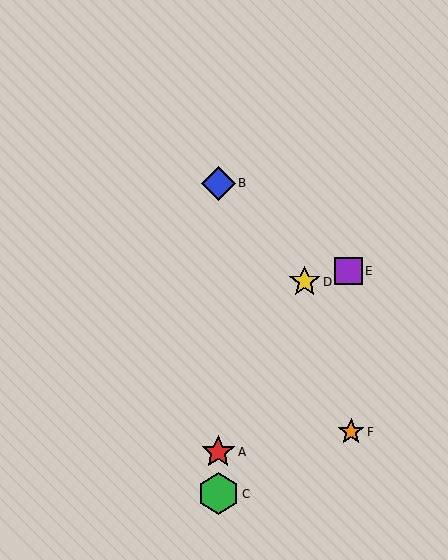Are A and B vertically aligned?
Yes, both are at x≈218.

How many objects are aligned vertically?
3 objects (A, B, C) are aligned vertically.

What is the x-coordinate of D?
Object D is at x≈305.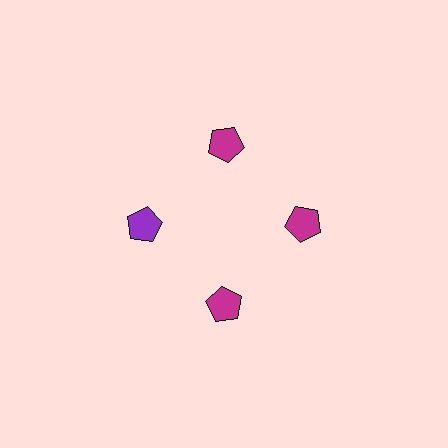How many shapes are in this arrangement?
There are 4 shapes arranged in a ring pattern.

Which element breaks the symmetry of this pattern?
The purple pentagon at roughly the 9 o'clock position breaks the symmetry. All other shapes are magenta pentagons.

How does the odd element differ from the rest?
It has a different color: purple instead of magenta.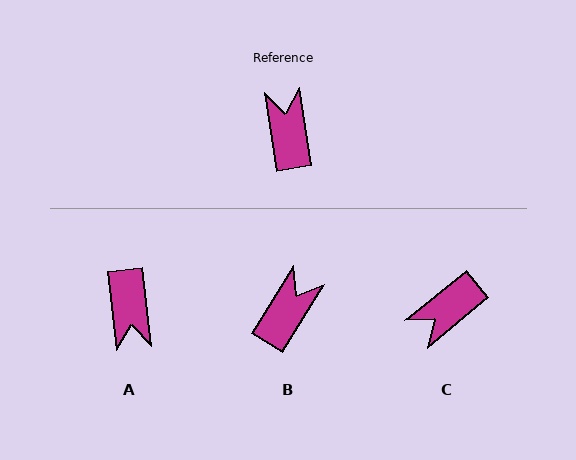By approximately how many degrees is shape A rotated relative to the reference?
Approximately 178 degrees counter-clockwise.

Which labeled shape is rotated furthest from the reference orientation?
A, about 178 degrees away.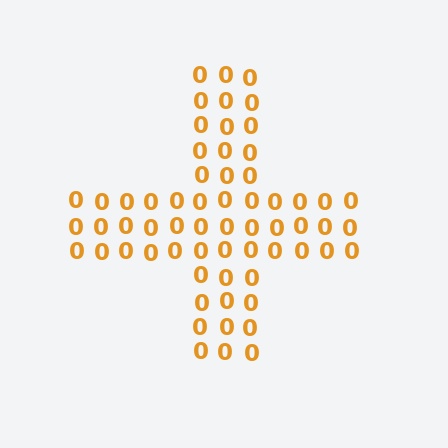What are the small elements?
The small elements are digit 0's.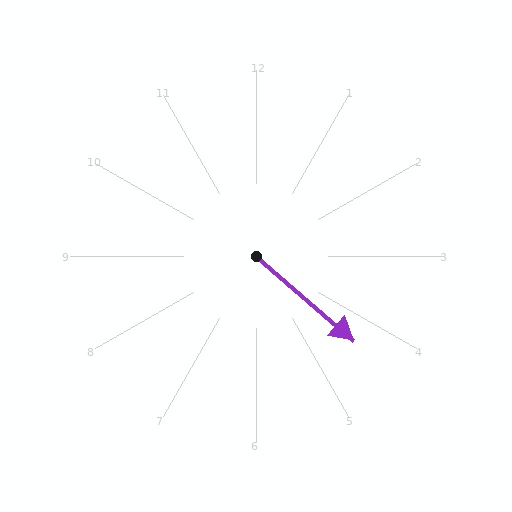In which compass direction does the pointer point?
Southeast.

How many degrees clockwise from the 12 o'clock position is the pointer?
Approximately 131 degrees.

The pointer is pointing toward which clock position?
Roughly 4 o'clock.